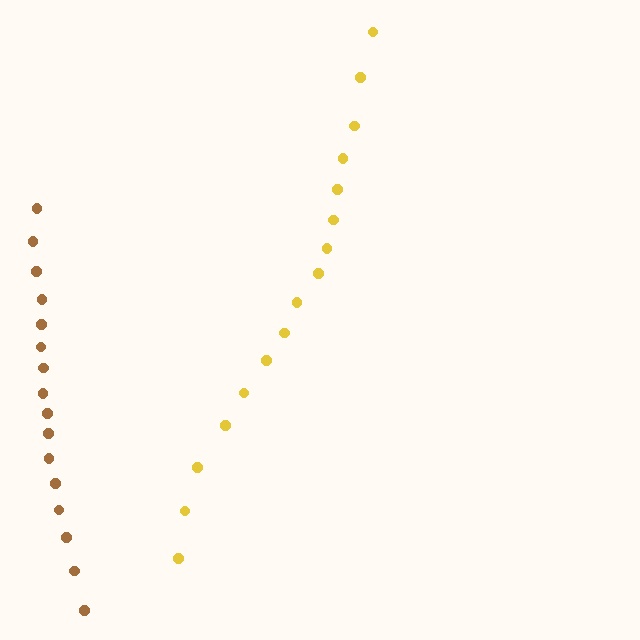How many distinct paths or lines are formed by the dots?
There are 2 distinct paths.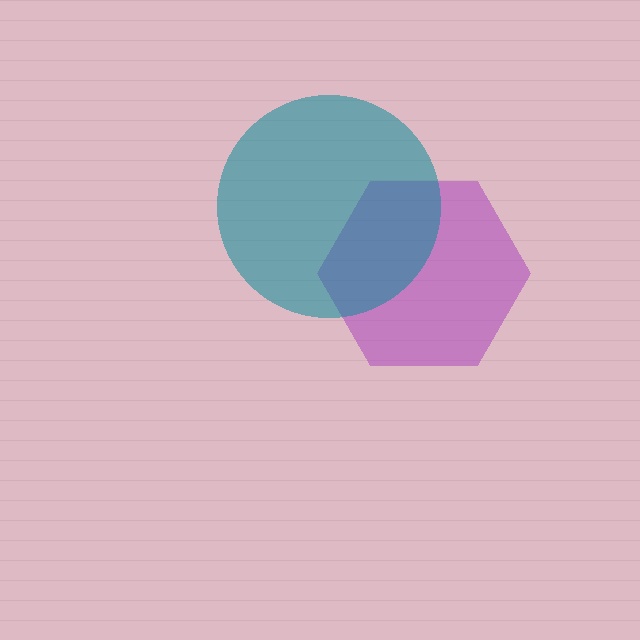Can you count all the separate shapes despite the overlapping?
Yes, there are 2 separate shapes.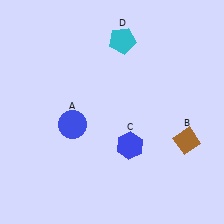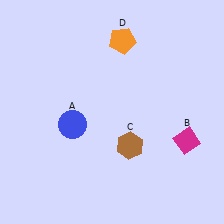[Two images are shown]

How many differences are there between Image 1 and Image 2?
There are 3 differences between the two images.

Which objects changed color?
B changed from brown to magenta. C changed from blue to brown. D changed from cyan to orange.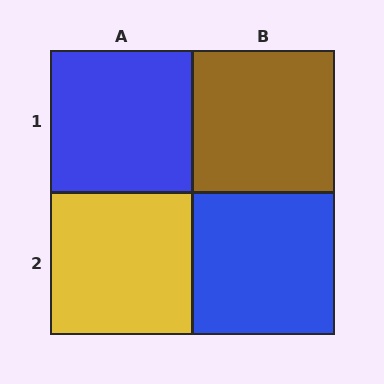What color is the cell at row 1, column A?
Blue.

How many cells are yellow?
1 cell is yellow.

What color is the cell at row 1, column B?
Brown.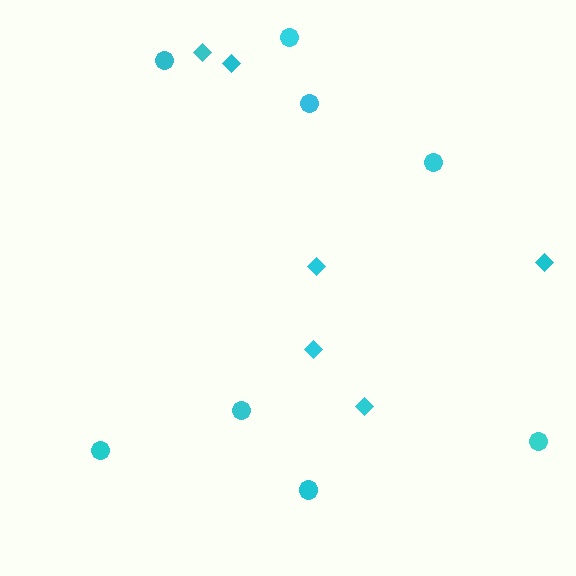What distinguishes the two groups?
There are 2 groups: one group of circles (8) and one group of diamonds (6).